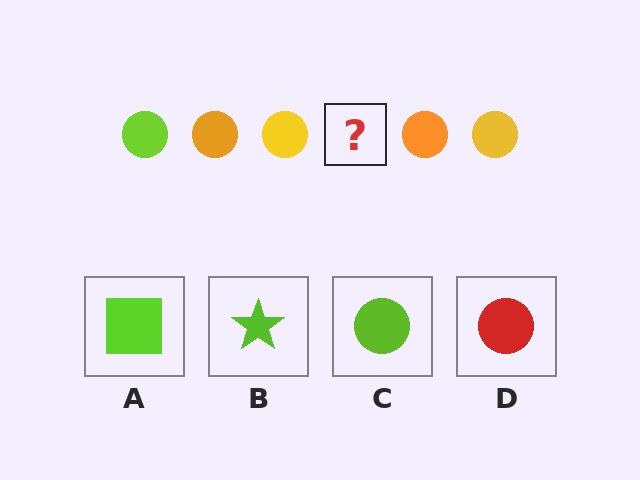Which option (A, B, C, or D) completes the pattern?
C.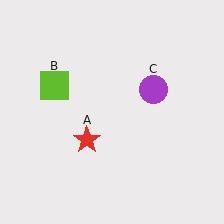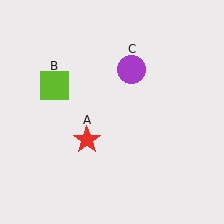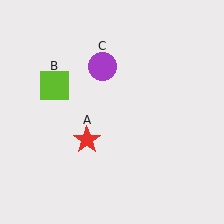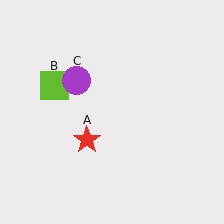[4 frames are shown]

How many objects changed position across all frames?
1 object changed position: purple circle (object C).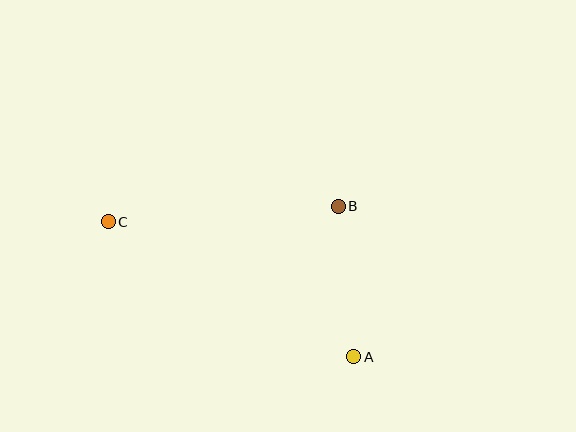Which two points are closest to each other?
Points A and B are closest to each other.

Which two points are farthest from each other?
Points A and C are farthest from each other.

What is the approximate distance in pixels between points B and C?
The distance between B and C is approximately 231 pixels.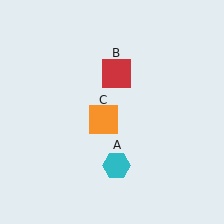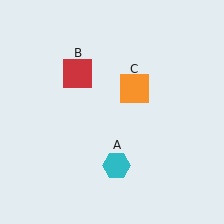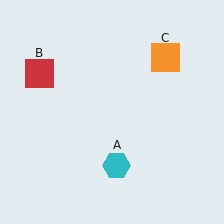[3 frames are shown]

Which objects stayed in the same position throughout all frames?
Cyan hexagon (object A) remained stationary.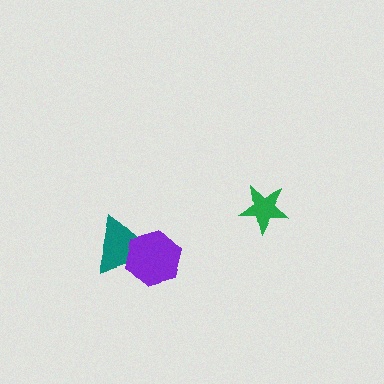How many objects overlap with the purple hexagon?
1 object overlaps with the purple hexagon.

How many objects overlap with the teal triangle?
1 object overlaps with the teal triangle.